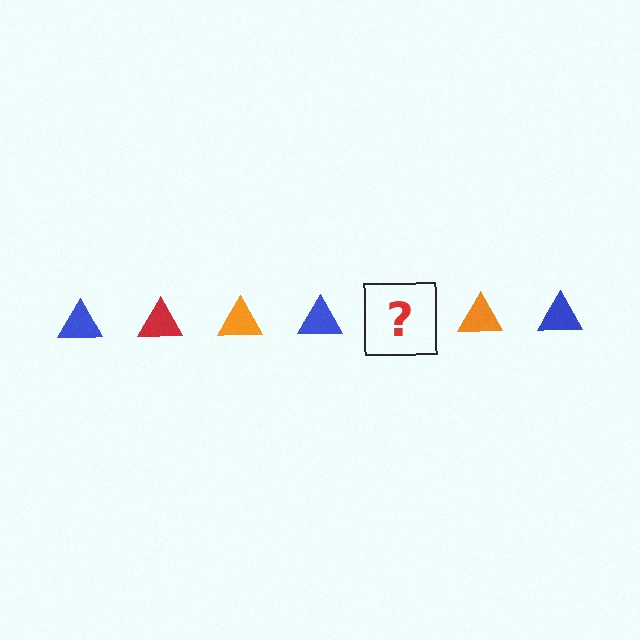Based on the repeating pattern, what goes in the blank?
The blank should be a red triangle.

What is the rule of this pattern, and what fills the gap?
The rule is that the pattern cycles through blue, red, orange triangles. The gap should be filled with a red triangle.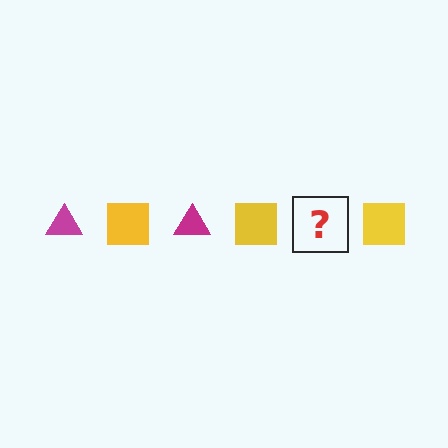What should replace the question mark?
The question mark should be replaced with a magenta triangle.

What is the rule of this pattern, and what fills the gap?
The rule is that the pattern alternates between magenta triangle and yellow square. The gap should be filled with a magenta triangle.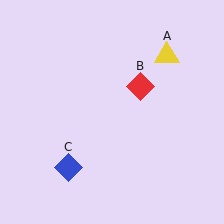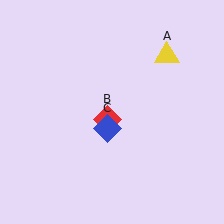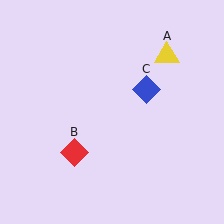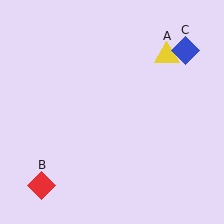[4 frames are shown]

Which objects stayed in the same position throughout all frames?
Yellow triangle (object A) remained stationary.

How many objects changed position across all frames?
2 objects changed position: red diamond (object B), blue diamond (object C).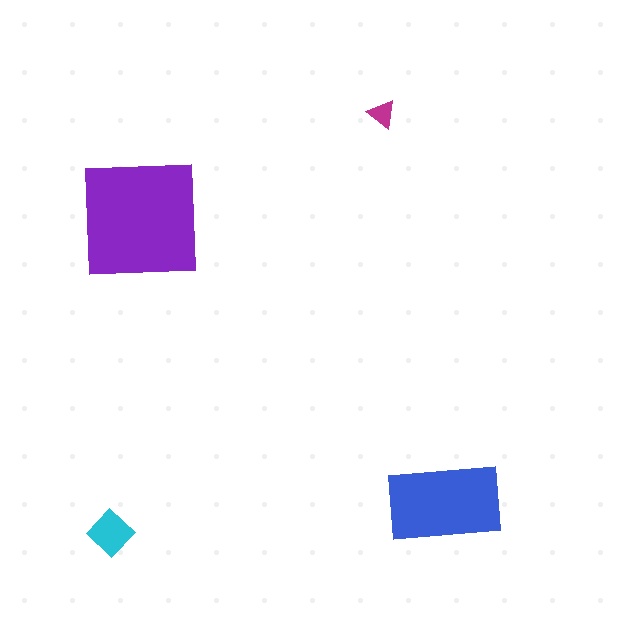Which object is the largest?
The purple square.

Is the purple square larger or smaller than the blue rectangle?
Larger.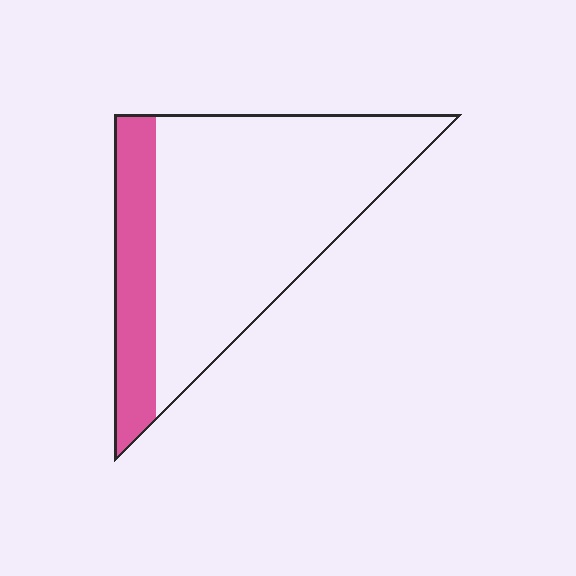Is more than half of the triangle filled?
No.